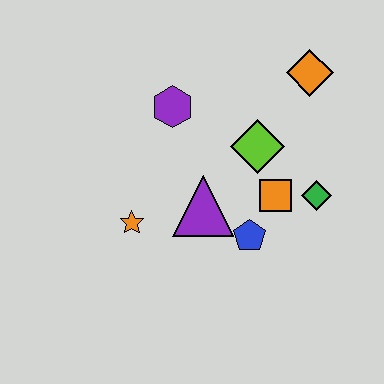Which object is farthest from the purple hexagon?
The green diamond is farthest from the purple hexagon.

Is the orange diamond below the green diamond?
No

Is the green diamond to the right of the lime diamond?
Yes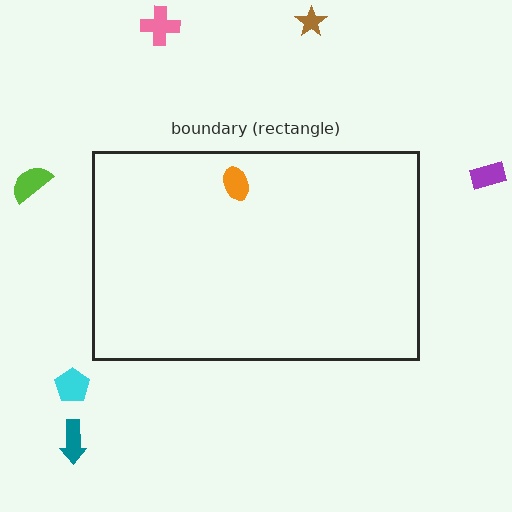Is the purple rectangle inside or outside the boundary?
Outside.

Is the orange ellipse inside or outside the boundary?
Inside.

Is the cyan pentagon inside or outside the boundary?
Outside.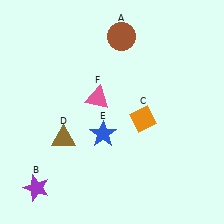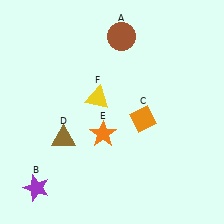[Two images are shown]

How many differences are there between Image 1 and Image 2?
There are 2 differences between the two images.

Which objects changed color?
E changed from blue to orange. F changed from pink to yellow.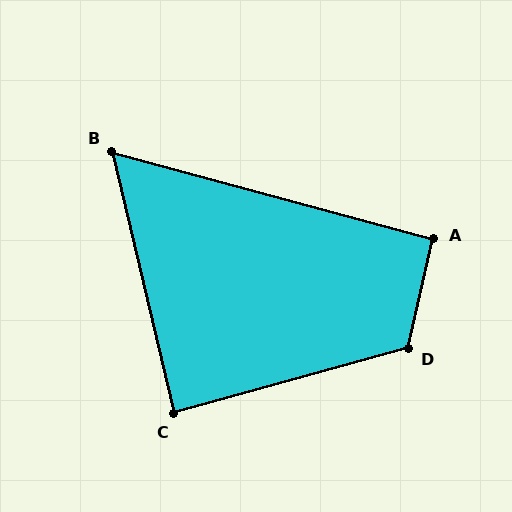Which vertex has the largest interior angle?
D, at approximately 118 degrees.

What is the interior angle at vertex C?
Approximately 88 degrees (approximately right).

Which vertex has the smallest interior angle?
B, at approximately 62 degrees.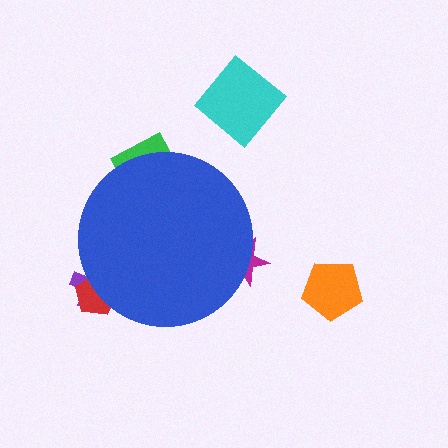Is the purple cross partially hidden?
Yes, the purple cross is partially hidden behind the blue circle.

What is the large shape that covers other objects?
A blue circle.